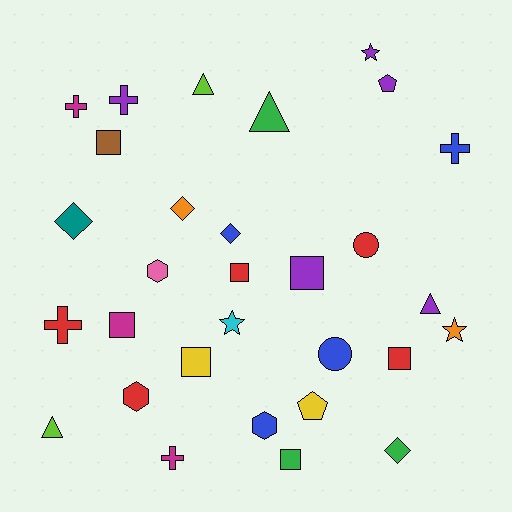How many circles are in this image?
There are 2 circles.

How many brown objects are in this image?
There is 1 brown object.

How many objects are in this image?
There are 30 objects.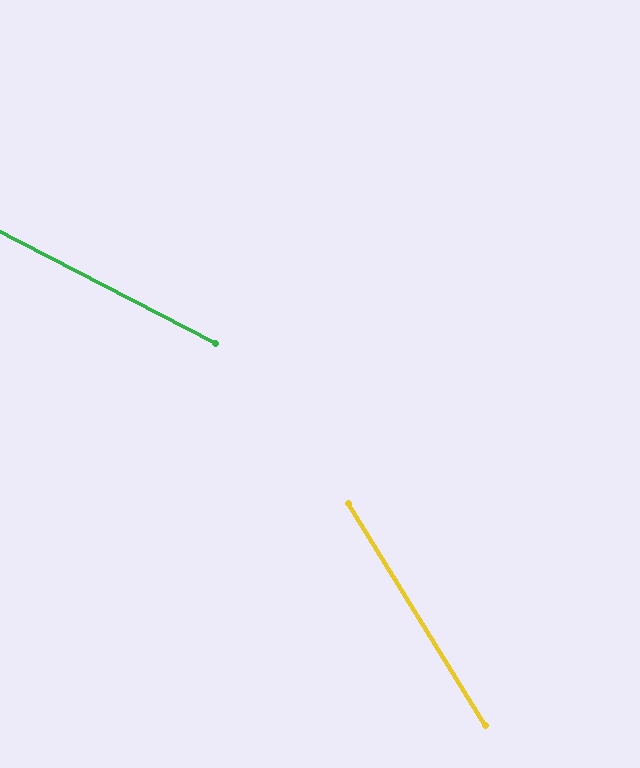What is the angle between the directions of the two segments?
Approximately 31 degrees.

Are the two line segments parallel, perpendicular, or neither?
Neither parallel nor perpendicular — they differ by about 31°.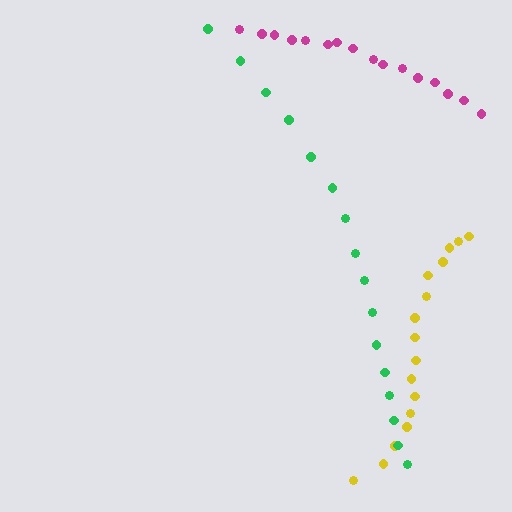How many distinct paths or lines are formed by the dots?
There are 3 distinct paths.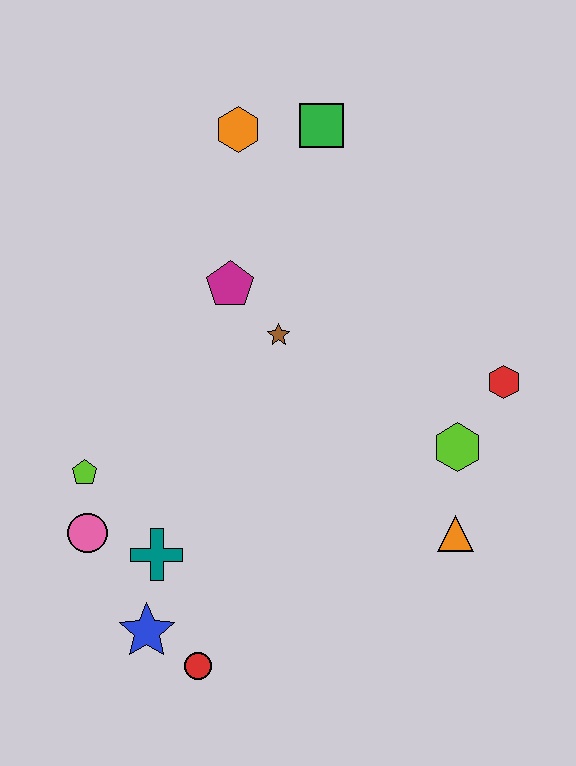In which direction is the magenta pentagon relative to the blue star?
The magenta pentagon is above the blue star.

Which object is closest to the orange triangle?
The lime hexagon is closest to the orange triangle.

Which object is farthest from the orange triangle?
The orange hexagon is farthest from the orange triangle.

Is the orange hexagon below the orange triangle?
No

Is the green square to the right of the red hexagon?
No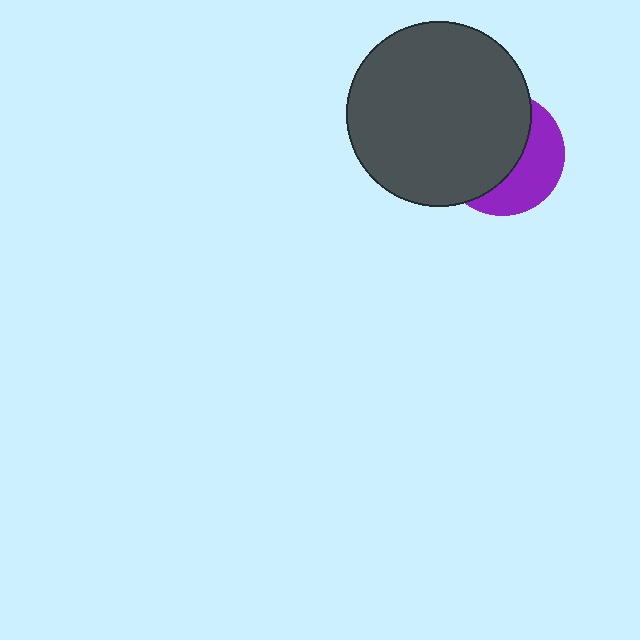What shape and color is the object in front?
The object in front is a dark gray circle.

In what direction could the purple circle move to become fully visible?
The purple circle could move right. That would shift it out from behind the dark gray circle entirely.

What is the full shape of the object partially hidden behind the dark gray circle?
The partially hidden object is a purple circle.